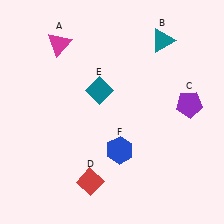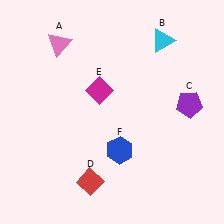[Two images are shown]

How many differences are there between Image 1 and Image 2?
There are 3 differences between the two images.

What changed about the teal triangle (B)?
In Image 1, B is teal. In Image 2, it changed to cyan.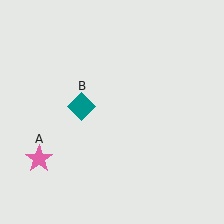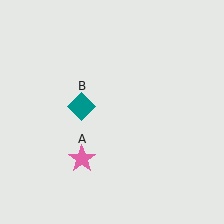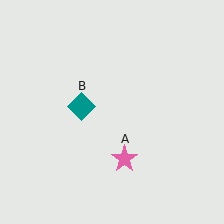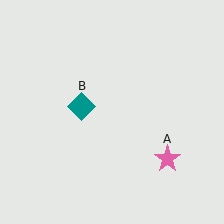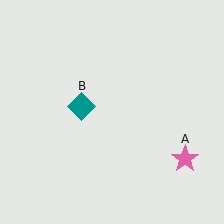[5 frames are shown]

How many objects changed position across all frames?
1 object changed position: pink star (object A).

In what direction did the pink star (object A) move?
The pink star (object A) moved right.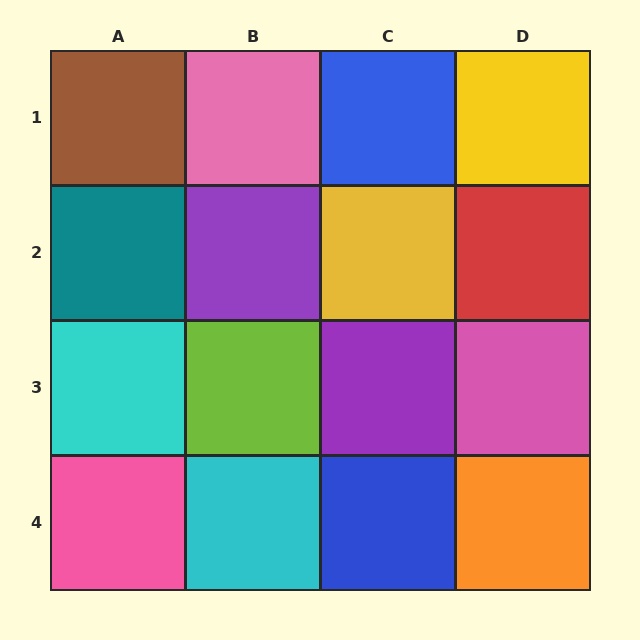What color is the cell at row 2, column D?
Red.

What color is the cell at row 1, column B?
Pink.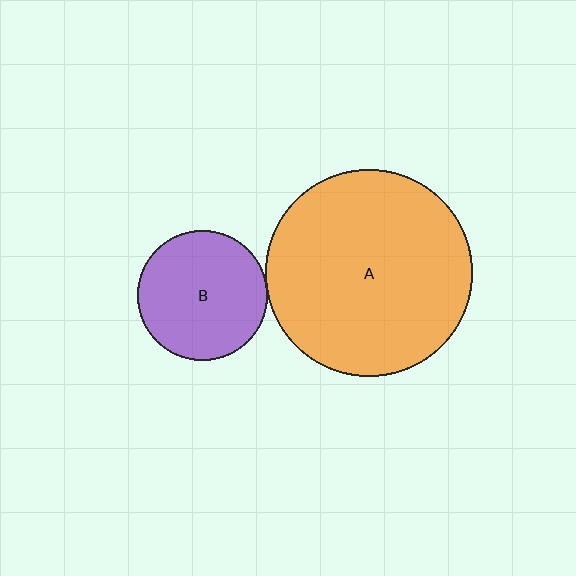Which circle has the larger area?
Circle A (orange).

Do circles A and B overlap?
Yes.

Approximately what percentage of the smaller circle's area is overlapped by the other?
Approximately 5%.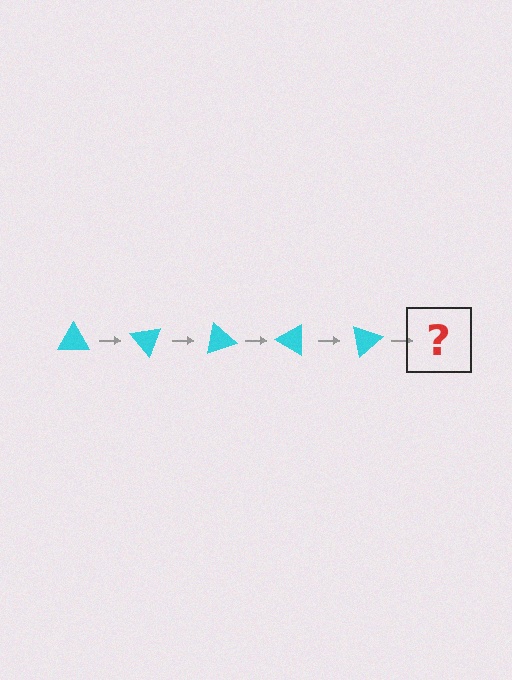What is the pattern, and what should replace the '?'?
The pattern is that the triangle rotates 50 degrees each step. The '?' should be a cyan triangle rotated 250 degrees.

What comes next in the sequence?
The next element should be a cyan triangle rotated 250 degrees.